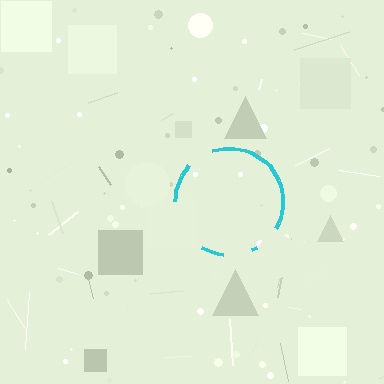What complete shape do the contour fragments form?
The contour fragments form a circle.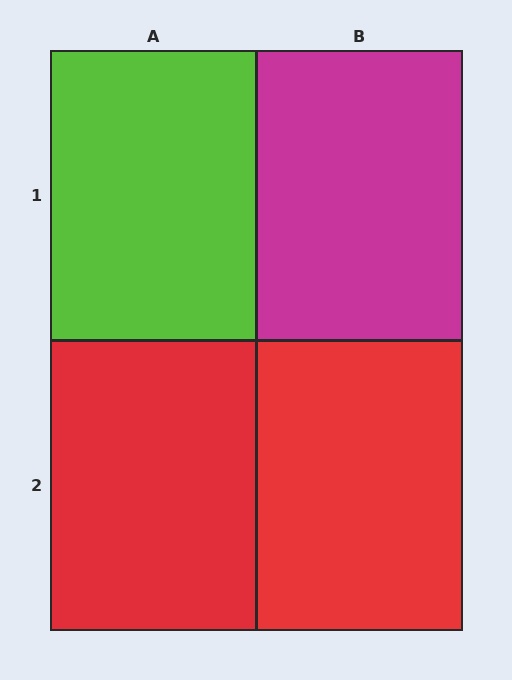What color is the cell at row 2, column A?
Red.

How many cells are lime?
1 cell is lime.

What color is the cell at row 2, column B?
Red.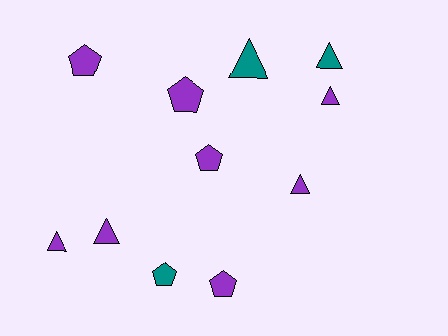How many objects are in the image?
There are 11 objects.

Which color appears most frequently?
Purple, with 8 objects.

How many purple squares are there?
There are no purple squares.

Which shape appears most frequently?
Triangle, with 6 objects.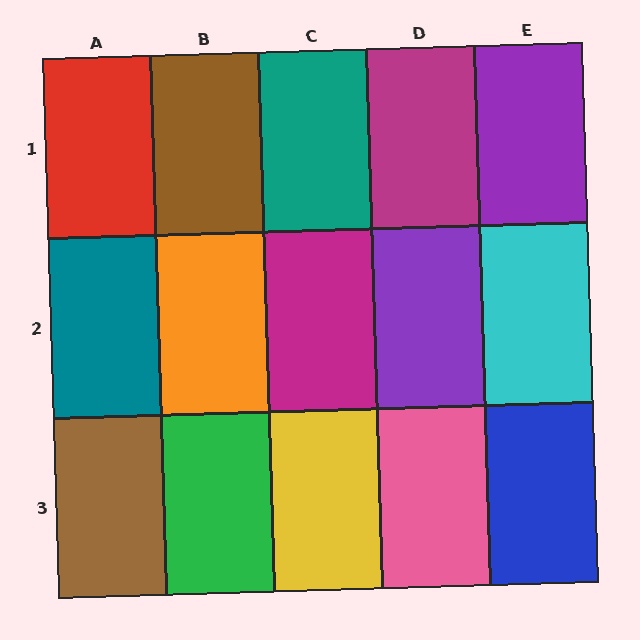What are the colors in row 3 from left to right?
Brown, green, yellow, pink, blue.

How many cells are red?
1 cell is red.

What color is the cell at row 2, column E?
Cyan.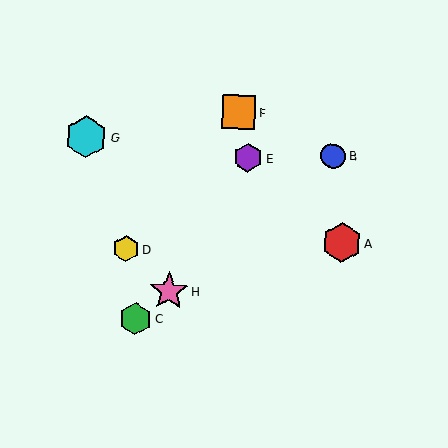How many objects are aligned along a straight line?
3 objects (B, C, H) are aligned along a straight line.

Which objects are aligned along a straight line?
Objects B, C, H are aligned along a straight line.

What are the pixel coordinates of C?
Object C is at (135, 318).